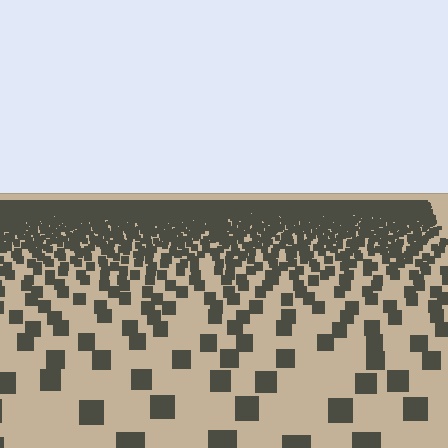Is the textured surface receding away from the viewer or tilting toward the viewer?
The surface is receding away from the viewer. Texture elements get smaller and denser toward the top.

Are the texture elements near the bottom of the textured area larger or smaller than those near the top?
Larger. Near the bottom, elements are closer to the viewer and appear at a bigger on-screen size.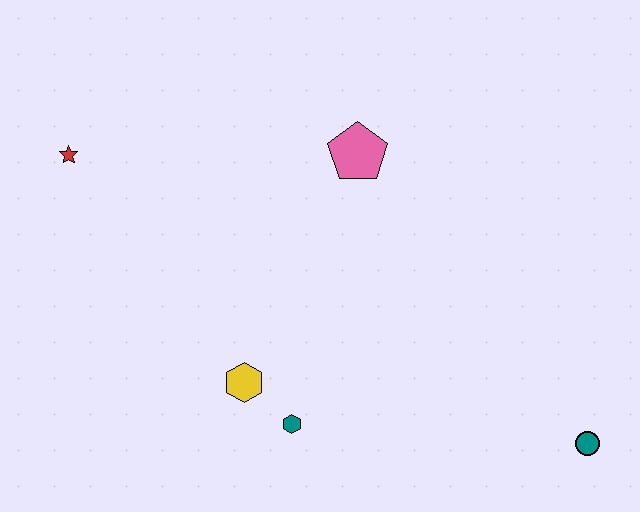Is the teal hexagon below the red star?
Yes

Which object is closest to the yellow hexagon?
The teal hexagon is closest to the yellow hexagon.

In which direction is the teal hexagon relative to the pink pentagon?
The teal hexagon is below the pink pentagon.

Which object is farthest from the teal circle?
The red star is farthest from the teal circle.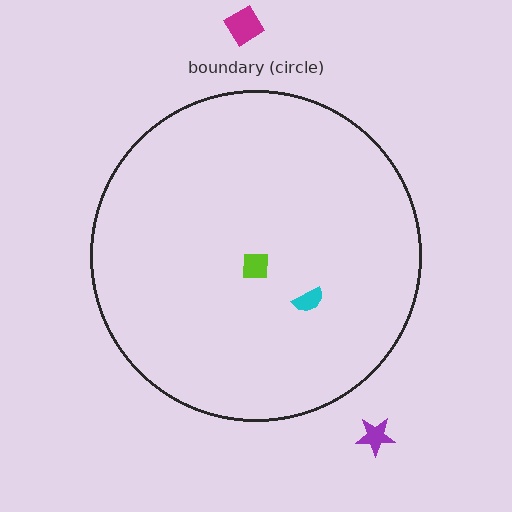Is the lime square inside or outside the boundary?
Inside.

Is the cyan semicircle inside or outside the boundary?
Inside.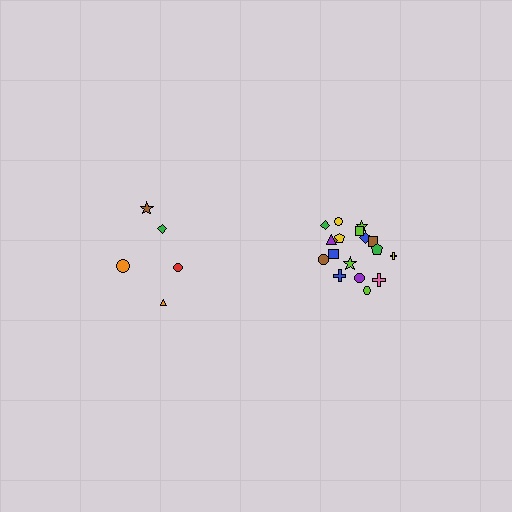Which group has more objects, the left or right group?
The right group.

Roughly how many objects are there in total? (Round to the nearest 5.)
Roughly 25 objects in total.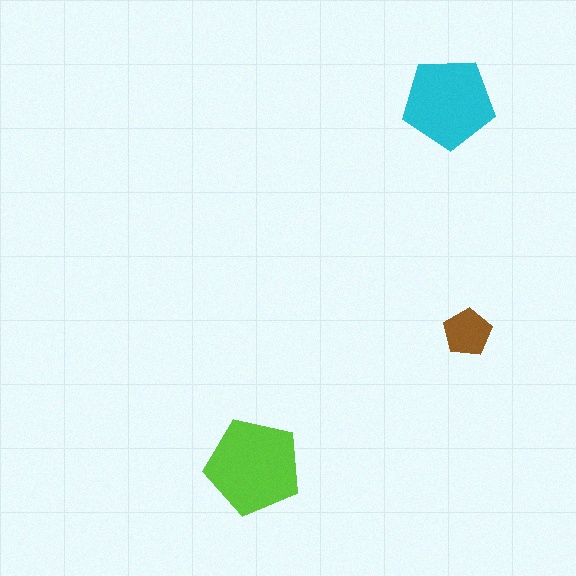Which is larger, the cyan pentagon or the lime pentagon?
The lime one.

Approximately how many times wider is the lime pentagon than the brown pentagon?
About 2 times wider.